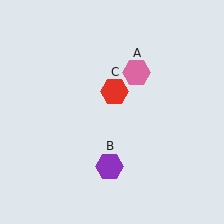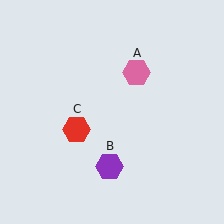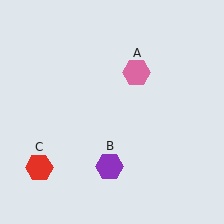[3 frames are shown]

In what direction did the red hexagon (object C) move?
The red hexagon (object C) moved down and to the left.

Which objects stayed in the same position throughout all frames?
Pink hexagon (object A) and purple hexagon (object B) remained stationary.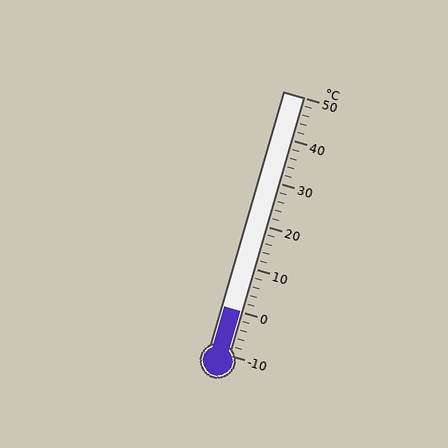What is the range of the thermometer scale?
The thermometer scale ranges from -10°C to 50°C.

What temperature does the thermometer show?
The thermometer shows approximately 0°C.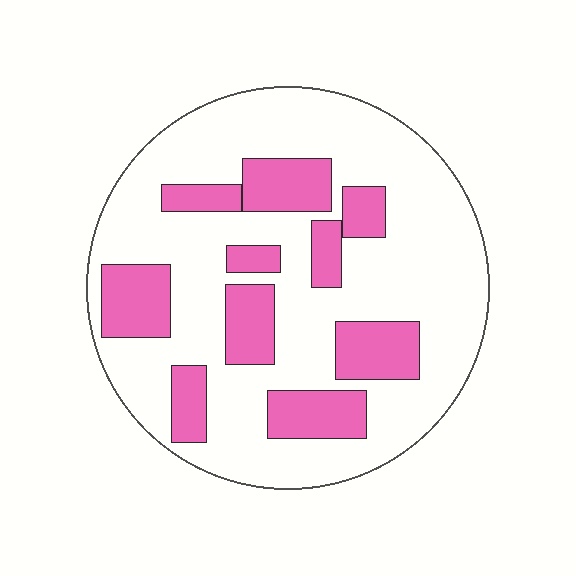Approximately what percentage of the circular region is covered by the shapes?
Approximately 25%.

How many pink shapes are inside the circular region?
10.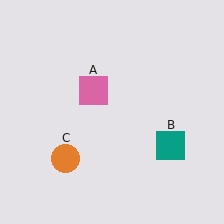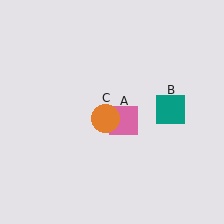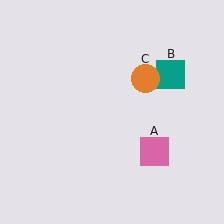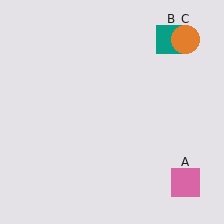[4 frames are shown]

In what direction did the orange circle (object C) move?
The orange circle (object C) moved up and to the right.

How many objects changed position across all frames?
3 objects changed position: pink square (object A), teal square (object B), orange circle (object C).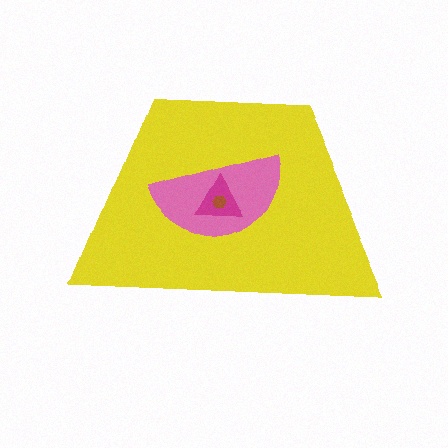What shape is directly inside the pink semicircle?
The magenta triangle.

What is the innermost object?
The brown hexagon.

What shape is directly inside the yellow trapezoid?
The pink semicircle.